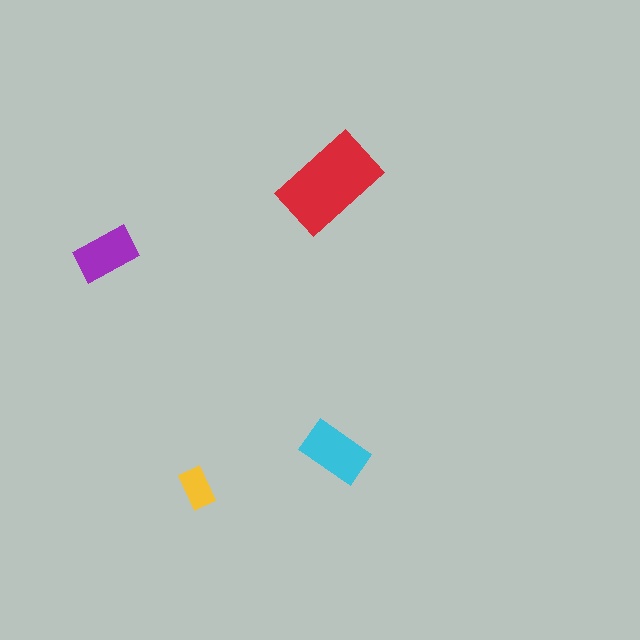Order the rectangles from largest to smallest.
the red one, the cyan one, the purple one, the yellow one.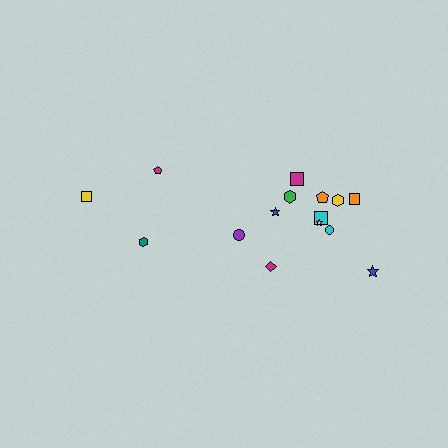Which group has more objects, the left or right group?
The right group.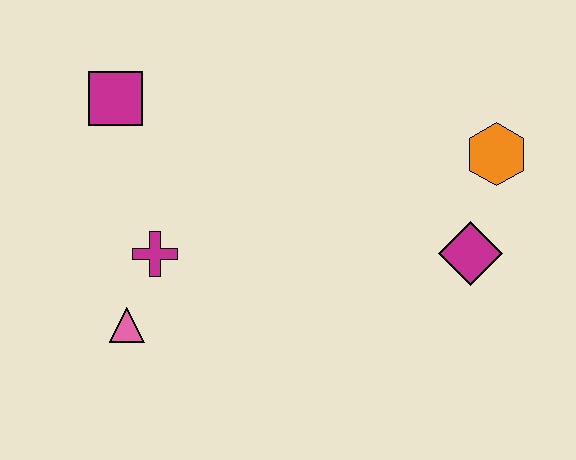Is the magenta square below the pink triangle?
No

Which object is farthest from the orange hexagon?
The pink triangle is farthest from the orange hexagon.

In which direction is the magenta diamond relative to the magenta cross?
The magenta diamond is to the right of the magenta cross.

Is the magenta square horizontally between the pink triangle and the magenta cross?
No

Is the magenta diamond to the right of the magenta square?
Yes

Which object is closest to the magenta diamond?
The orange hexagon is closest to the magenta diamond.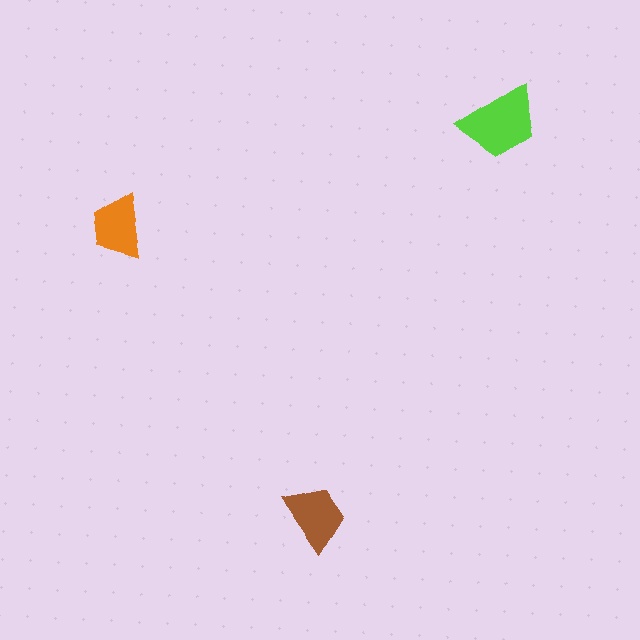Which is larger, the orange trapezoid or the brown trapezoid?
The brown one.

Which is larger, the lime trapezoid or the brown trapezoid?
The lime one.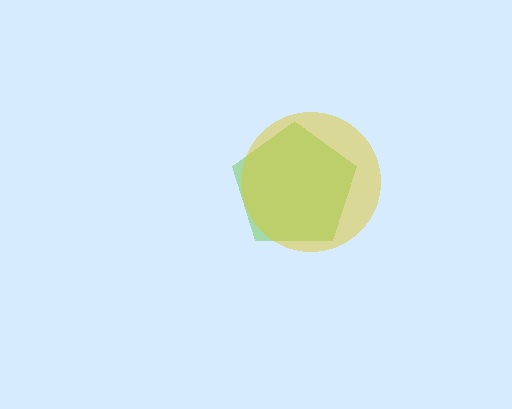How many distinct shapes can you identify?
There are 2 distinct shapes: a lime pentagon, a yellow circle.